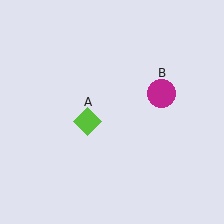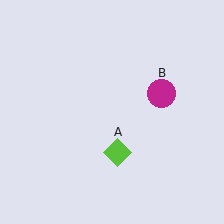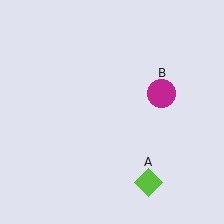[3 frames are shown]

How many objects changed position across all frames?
1 object changed position: lime diamond (object A).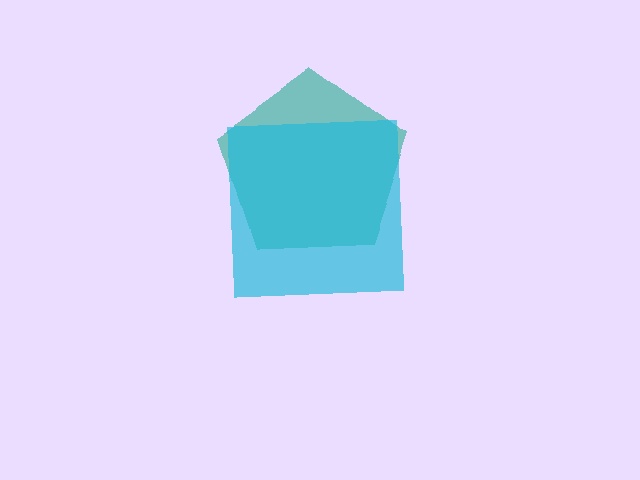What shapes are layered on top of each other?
The layered shapes are: a teal pentagon, a cyan square.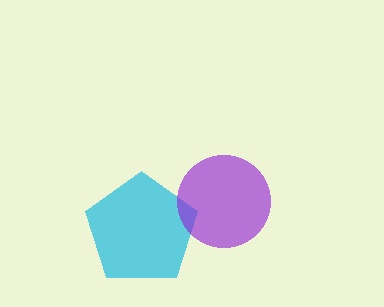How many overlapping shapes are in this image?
There are 2 overlapping shapes in the image.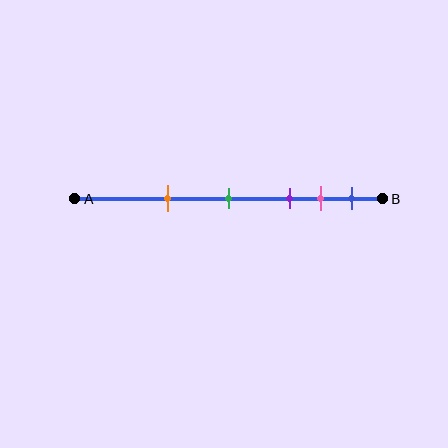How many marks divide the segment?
There are 5 marks dividing the segment.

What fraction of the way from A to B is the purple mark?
The purple mark is approximately 70% (0.7) of the way from A to B.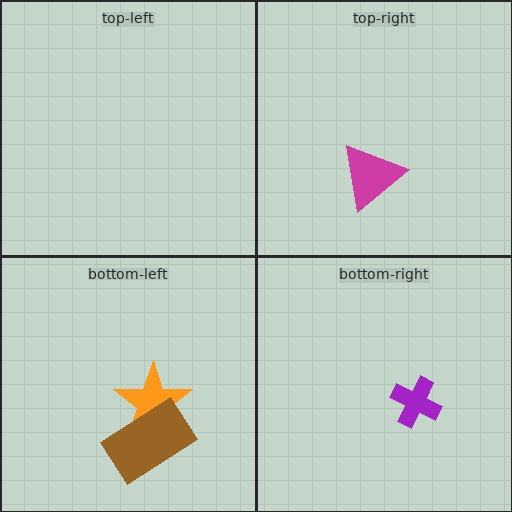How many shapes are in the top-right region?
1.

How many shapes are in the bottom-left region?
2.